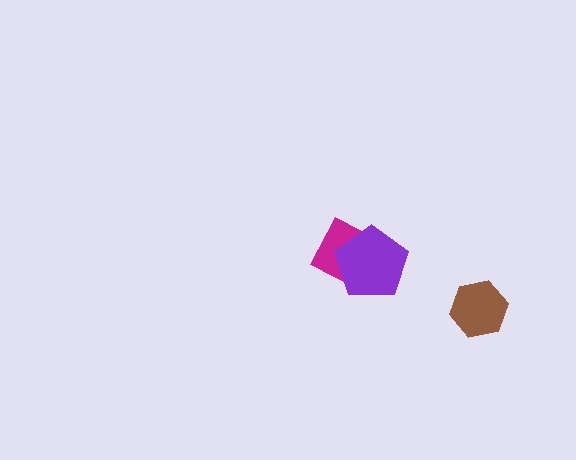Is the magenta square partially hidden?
Yes, it is partially covered by another shape.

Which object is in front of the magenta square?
The purple pentagon is in front of the magenta square.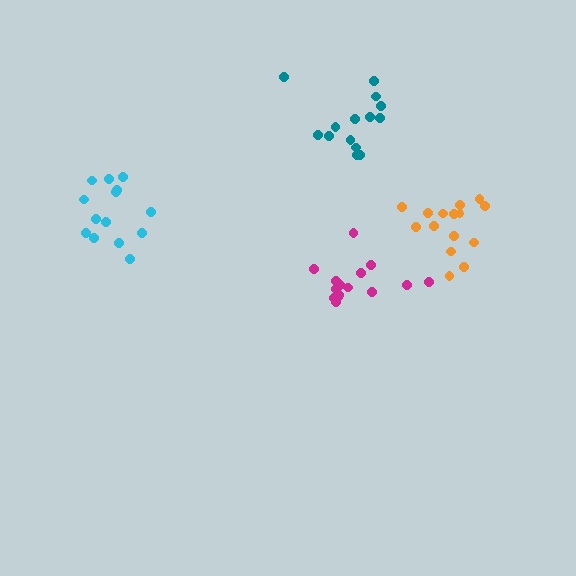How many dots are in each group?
Group 1: 14 dots, Group 2: 14 dots, Group 3: 15 dots, Group 4: 15 dots (58 total).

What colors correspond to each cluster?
The clusters are colored: teal, cyan, orange, magenta.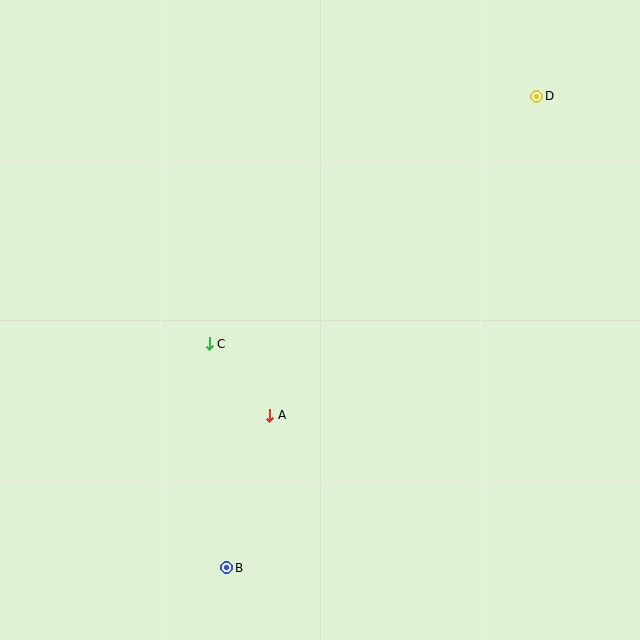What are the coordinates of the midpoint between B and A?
The midpoint between B and A is at (248, 492).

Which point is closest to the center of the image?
Point A at (270, 415) is closest to the center.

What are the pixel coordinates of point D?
Point D is at (537, 96).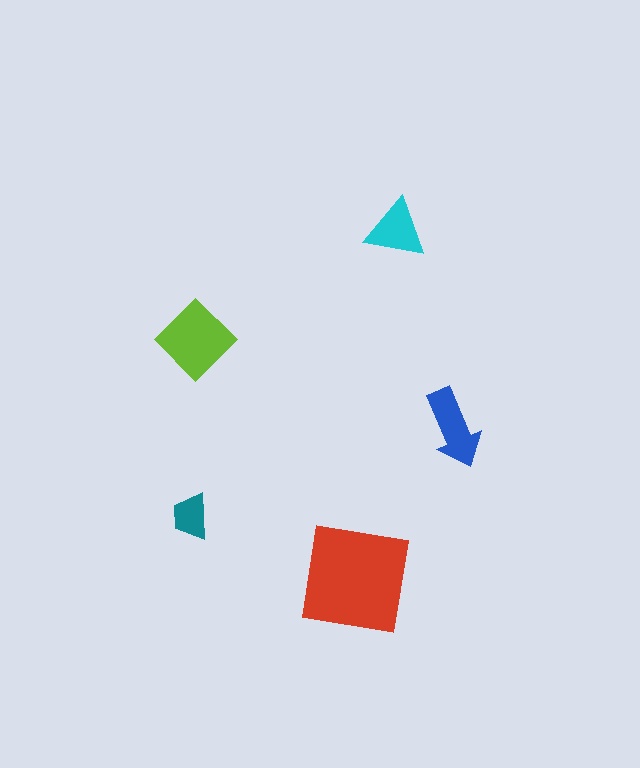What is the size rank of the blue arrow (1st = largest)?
3rd.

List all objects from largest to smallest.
The red square, the lime diamond, the blue arrow, the cyan triangle, the teal trapezoid.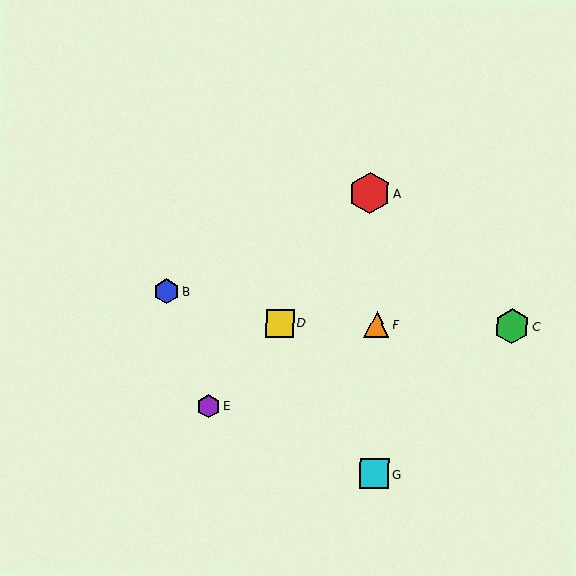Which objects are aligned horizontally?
Objects C, D, F are aligned horizontally.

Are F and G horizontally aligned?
No, F is at y≈325 and G is at y≈474.